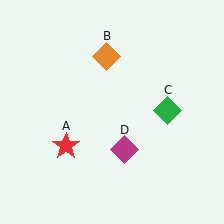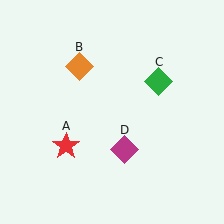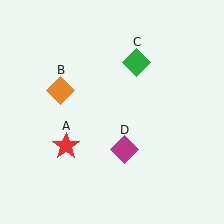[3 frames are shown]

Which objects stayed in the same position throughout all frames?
Red star (object A) and magenta diamond (object D) remained stationary.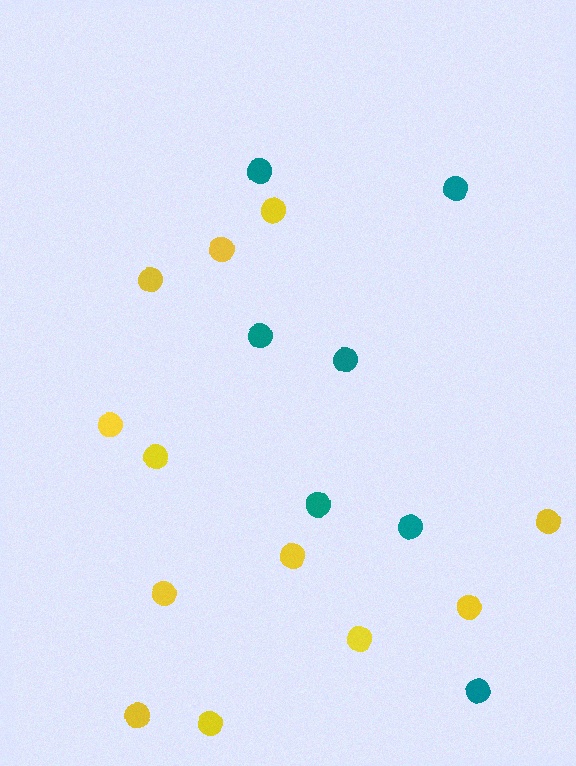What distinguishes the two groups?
There are 2 groups: one group of yellow circles (12) and one group of teal circles (7).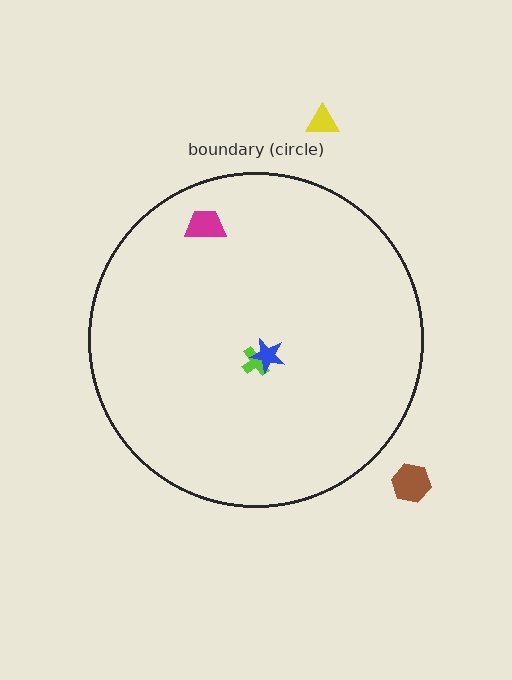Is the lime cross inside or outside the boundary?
Inside.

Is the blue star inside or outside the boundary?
Inside.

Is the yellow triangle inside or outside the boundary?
Outside.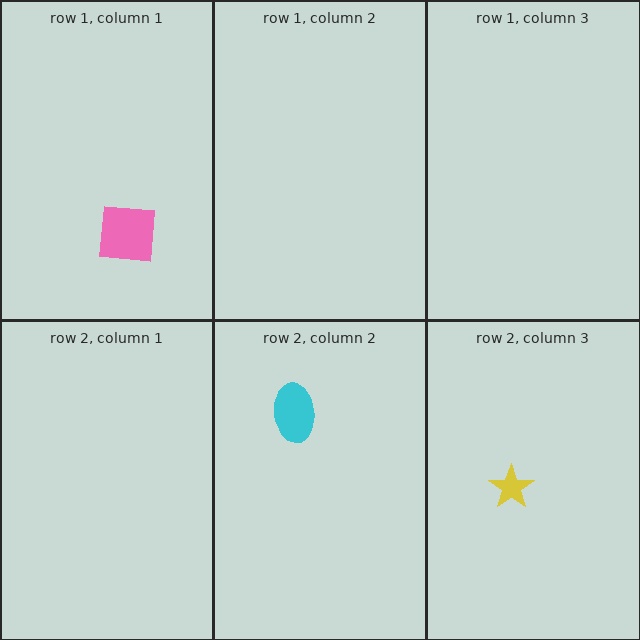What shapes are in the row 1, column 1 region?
The pink square.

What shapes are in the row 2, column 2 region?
The cyan ellipse.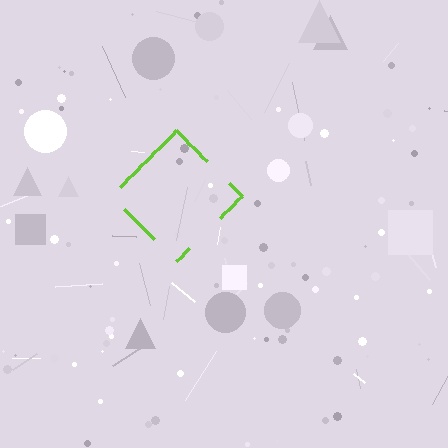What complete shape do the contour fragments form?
The contour fragments form a diamond.